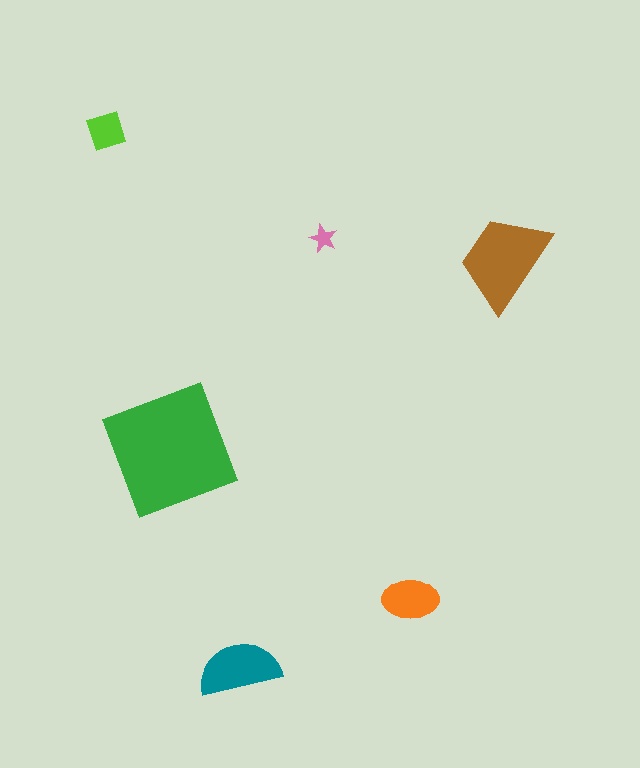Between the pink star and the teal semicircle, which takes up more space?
The teal semicircle.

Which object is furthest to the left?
The lime diamond is leftmost.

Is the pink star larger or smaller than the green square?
Smaller.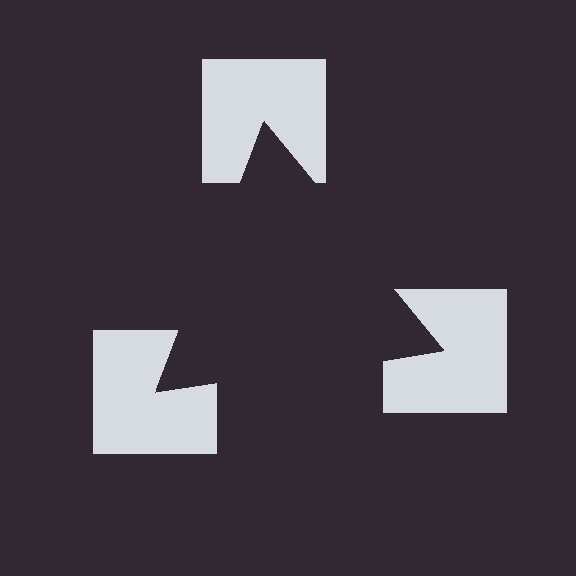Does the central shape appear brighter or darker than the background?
It typically appears slightly darker than the background, even though no actual brightness change is drawn.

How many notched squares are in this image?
There are 3 — one at each vertex of the illusory triangle.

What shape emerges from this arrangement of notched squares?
An illusory triangle — its edges are inferred from the aligned wedge cuts in the notched squares, not physically drawn.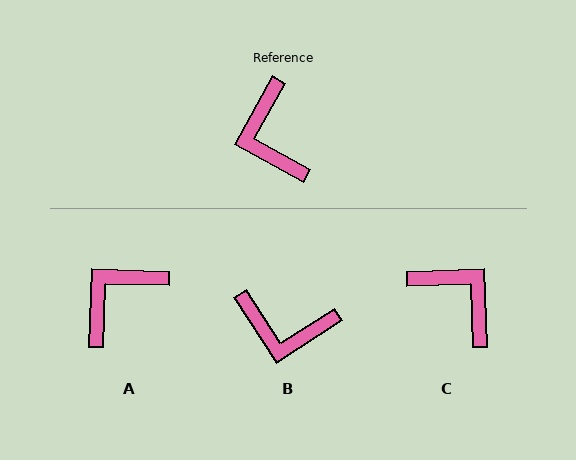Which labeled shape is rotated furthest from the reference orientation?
C, about 149 degrees away.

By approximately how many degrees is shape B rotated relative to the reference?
Approximately 62 degrees counter-clockwise.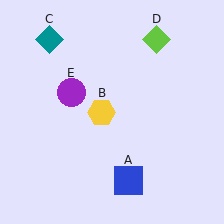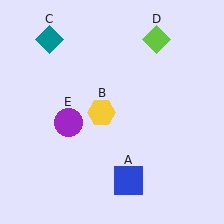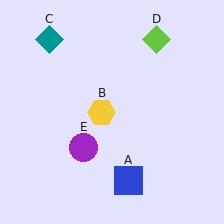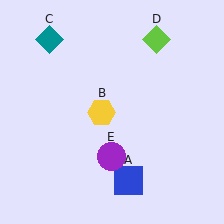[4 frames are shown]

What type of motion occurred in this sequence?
The purple circle (object E) rotated counterclockwise around the center of the scene.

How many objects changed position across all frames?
1 object changed position: purple circle (object E).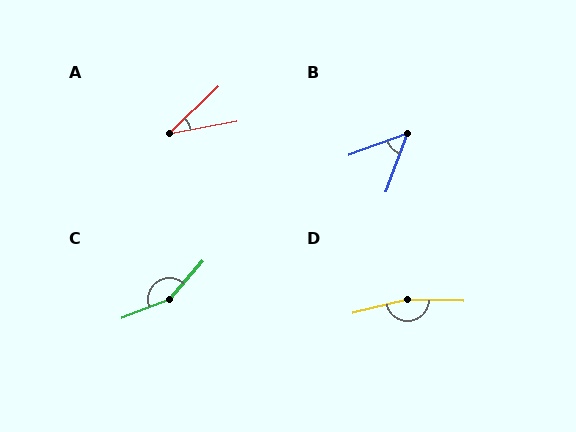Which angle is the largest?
D, at approximately 165 degrees.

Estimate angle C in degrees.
Approximately 152 degrees.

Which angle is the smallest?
A, at approximately 34 degrees.